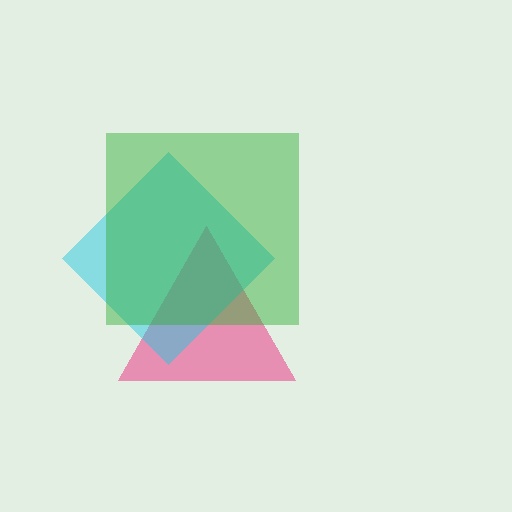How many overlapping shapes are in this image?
There are 3 overlapping shapes in the image.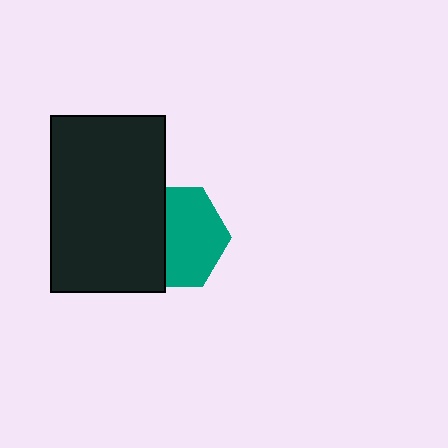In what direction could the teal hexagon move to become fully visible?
The teal hexagon could move right. That would shift it out from behind the black rectangle entirely.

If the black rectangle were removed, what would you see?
You would see the complete teal hexagon.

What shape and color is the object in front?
The object in front is a black rectangle.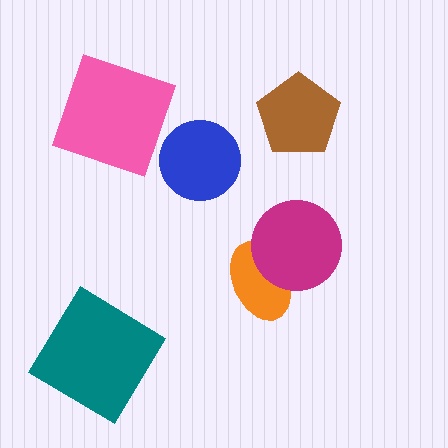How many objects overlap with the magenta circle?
1 object overlaps with the magenta circle.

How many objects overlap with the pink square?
0 objects overlap with the pink square.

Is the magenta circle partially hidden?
No, no other shape covers it.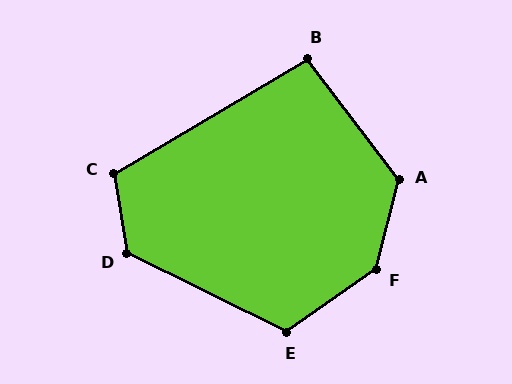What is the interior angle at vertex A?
Approximately 129 degrees (obtuse).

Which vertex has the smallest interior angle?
B, at approximately 96 degrees.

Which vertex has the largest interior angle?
F, at approximately 139 degrees.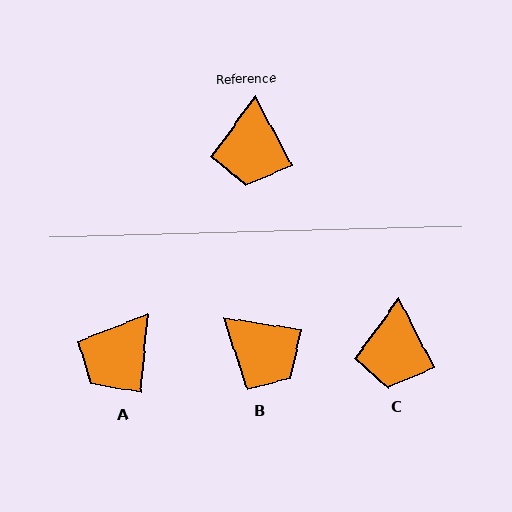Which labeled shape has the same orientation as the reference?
C.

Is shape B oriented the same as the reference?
No, it is off by about 54 degrees.